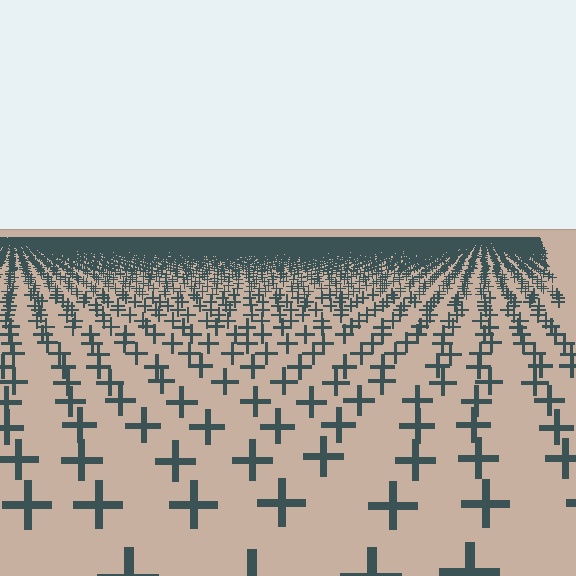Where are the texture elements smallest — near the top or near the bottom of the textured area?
Near the top.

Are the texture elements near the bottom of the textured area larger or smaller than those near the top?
Larger. Near the bottom, elements are closer to the viewer and appear at a bigger on-screen size.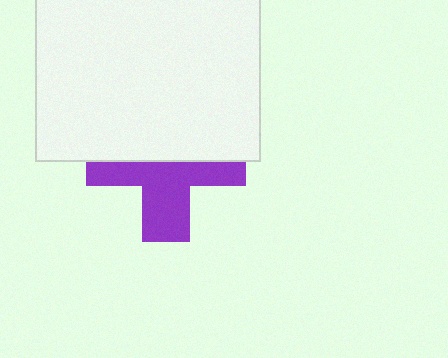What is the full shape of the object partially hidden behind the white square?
The partially hidden object is a purple cross.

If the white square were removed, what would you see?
You would see the complete purple cross.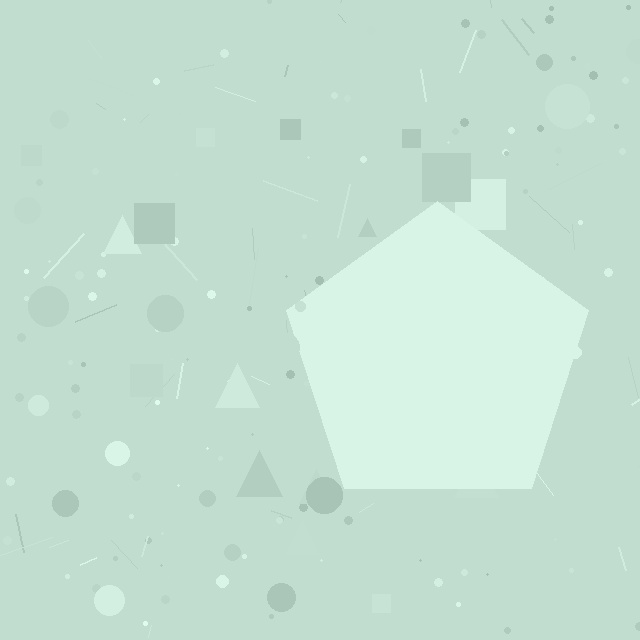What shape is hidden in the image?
A pentagon is hidden in the image.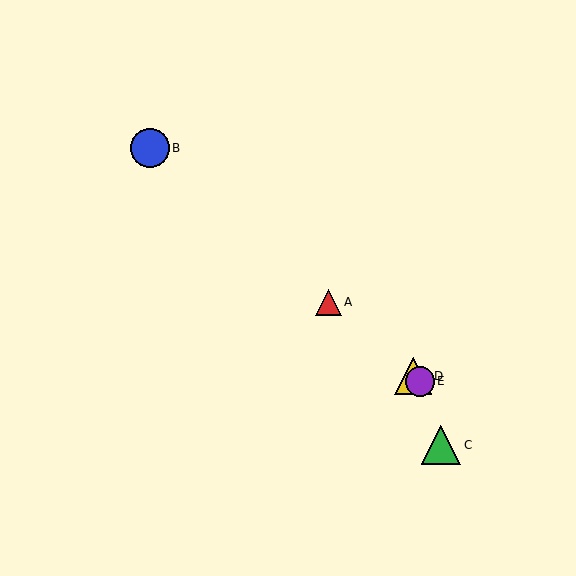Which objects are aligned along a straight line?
Objects A, B, D, E are aligned along a straight line.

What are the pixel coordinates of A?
Object A is at (328, 302).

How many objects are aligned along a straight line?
4 objects (A, B, D, E) are aligned along a straight line.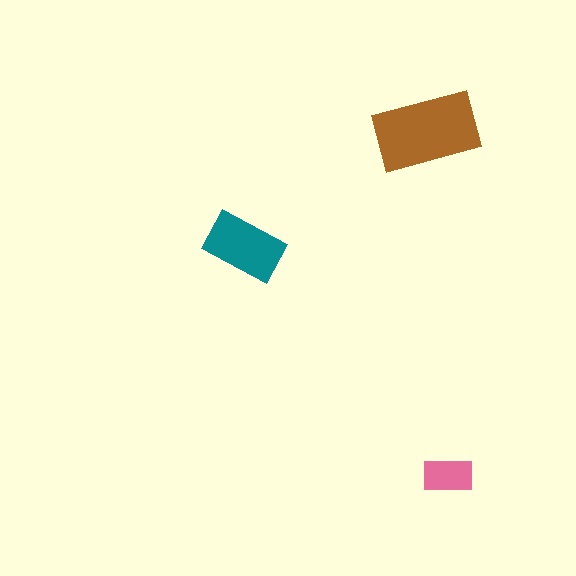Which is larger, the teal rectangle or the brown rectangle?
The brown one.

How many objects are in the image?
There are 3 objects in the image.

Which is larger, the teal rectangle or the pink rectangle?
The teal one.